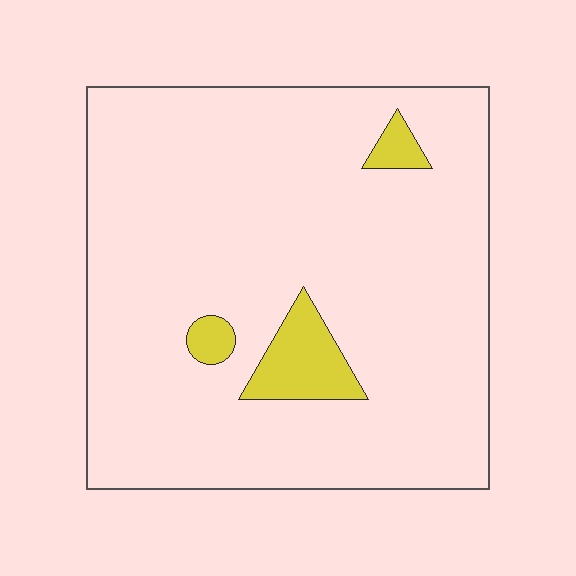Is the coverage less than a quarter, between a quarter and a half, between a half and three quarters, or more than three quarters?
Less than a quarter.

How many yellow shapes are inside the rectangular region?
3.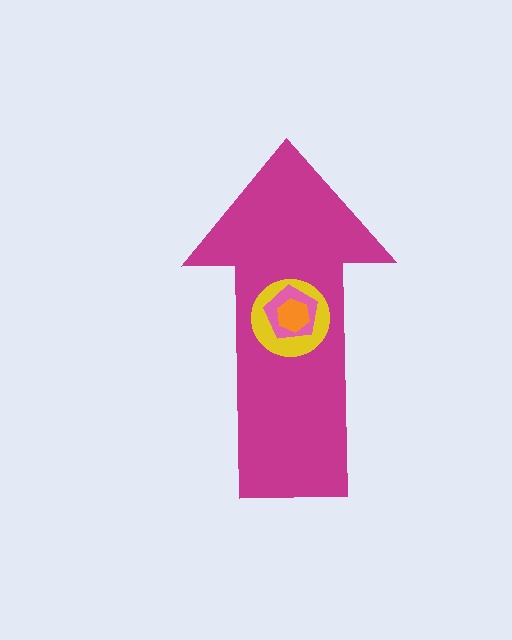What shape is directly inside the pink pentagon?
The orange hexagon.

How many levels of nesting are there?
4.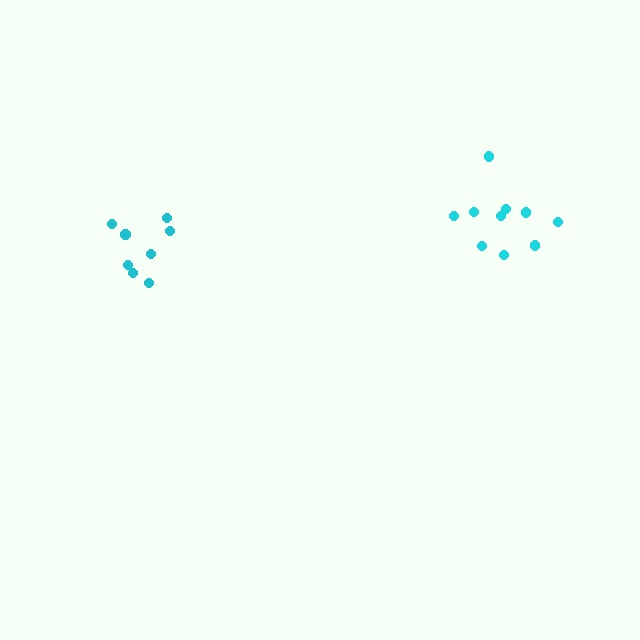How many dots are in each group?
Group 1: 8 dots, Group 2: 10 dots (18 total).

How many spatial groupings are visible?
There are 2 spatial groupings.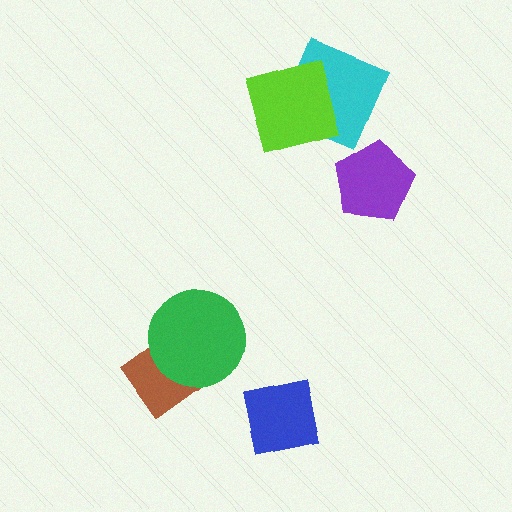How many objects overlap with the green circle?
1 object overlaps with the green circle.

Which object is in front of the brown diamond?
The green circle is in front of the brown diamond.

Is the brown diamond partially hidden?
Yes, it is partially covered by another shape.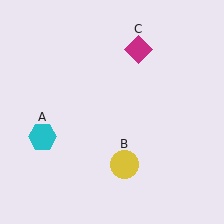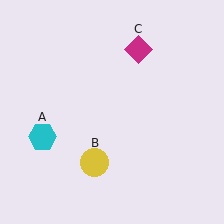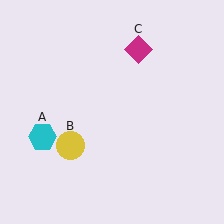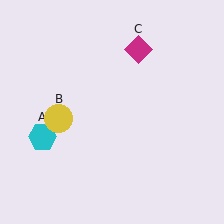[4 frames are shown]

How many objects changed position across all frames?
1 object changed position: yellow circle (object B).